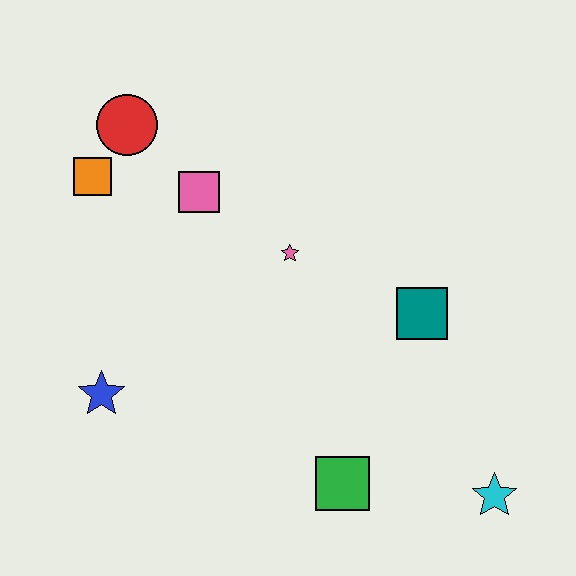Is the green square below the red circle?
Yes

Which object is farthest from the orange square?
The cyan star is farthest from the orange square.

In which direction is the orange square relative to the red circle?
The orange square is below the red circle.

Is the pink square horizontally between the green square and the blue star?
Yes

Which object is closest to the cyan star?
The green square is closest to the cyan star.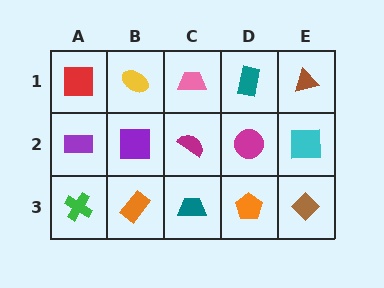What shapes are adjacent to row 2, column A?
A red square (row 1, column A), a green cross (row 3, column A), a purple square (row 2, column B).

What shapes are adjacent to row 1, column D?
A magenta circle (row 2, column D), a pink trapezoid (row 1, column C), a brown triangle (row 1, column E).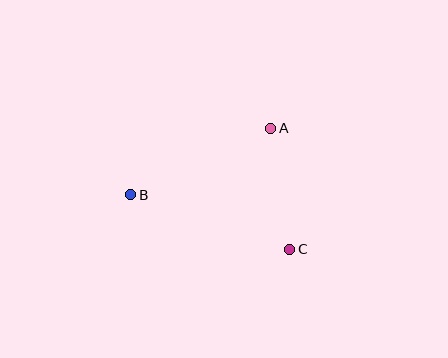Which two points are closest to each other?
Points A and C are closest to each other.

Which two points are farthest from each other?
Points B and C are farthest from each other.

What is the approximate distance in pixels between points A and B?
The distance between A and B is approximately 155 pixels.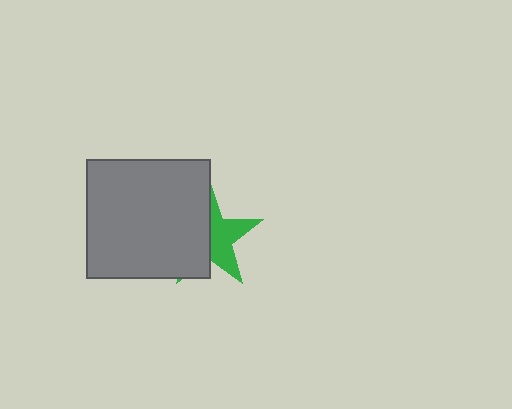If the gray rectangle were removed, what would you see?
You would see the complete green star.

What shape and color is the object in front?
The object in front is a gray rectangle.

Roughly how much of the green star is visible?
About half of it is visible (roughly 47%).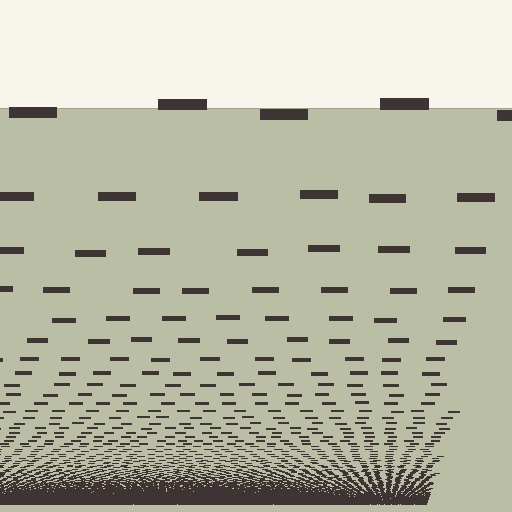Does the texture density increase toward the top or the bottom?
Density increases toward the bottom.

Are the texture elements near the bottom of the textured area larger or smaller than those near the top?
Smaller. The gradient is inverted — elements near the bottom are smaller and denser.